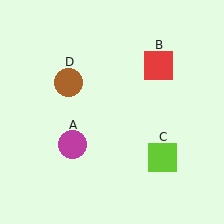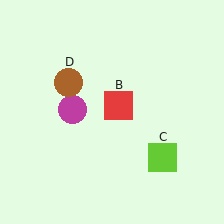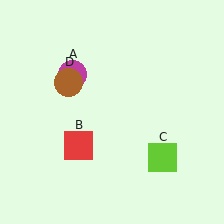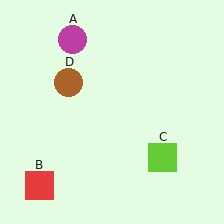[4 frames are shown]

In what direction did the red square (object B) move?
The red square (object B) moved down and to the left.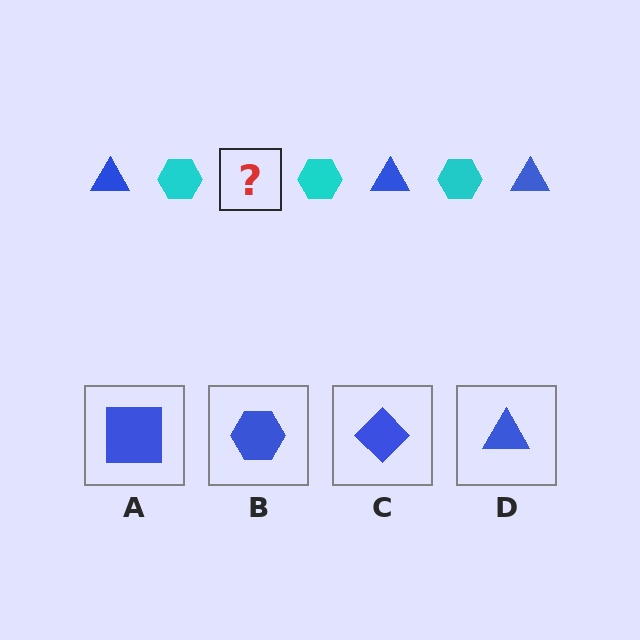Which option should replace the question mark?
Option D.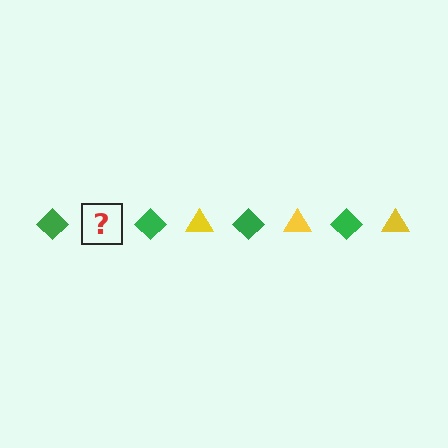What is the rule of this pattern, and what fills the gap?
The rule is that the pattern alternates between green diamond and yellow triangle. The gap should be filled with a yellow triangle.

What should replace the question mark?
The question mark should be replaced with a yellow triangle.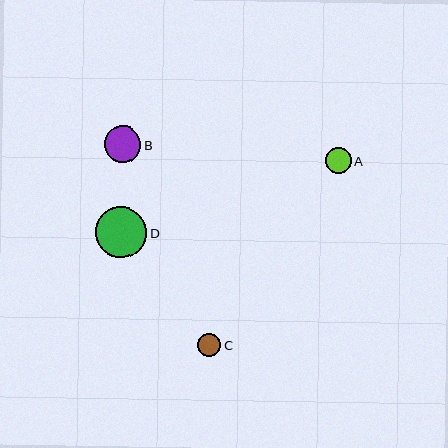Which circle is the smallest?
Circle C is the smallest with a size of approximately 24 pixels.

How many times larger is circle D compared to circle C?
Circle D is approximately 2.2 times the size of circle C.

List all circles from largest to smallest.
From largest to smallest: D, B, A, C.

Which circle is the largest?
Circle D is the largest with a size of approximately 51 pixels.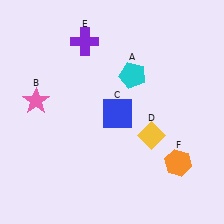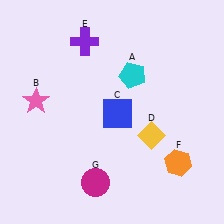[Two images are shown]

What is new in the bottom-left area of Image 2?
A magenta circle (G) was added in the bottom-left area of Image 2.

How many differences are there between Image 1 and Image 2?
There is 1 difference between the two images.